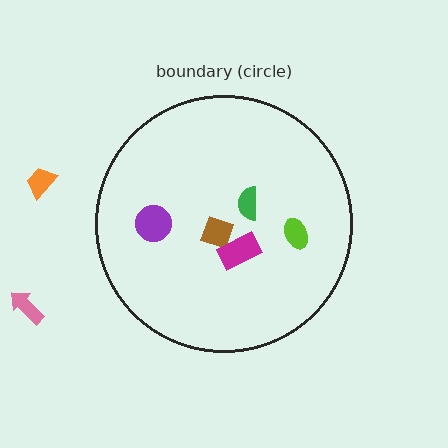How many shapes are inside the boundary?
5 inside, 2 outside.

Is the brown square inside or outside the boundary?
Inside.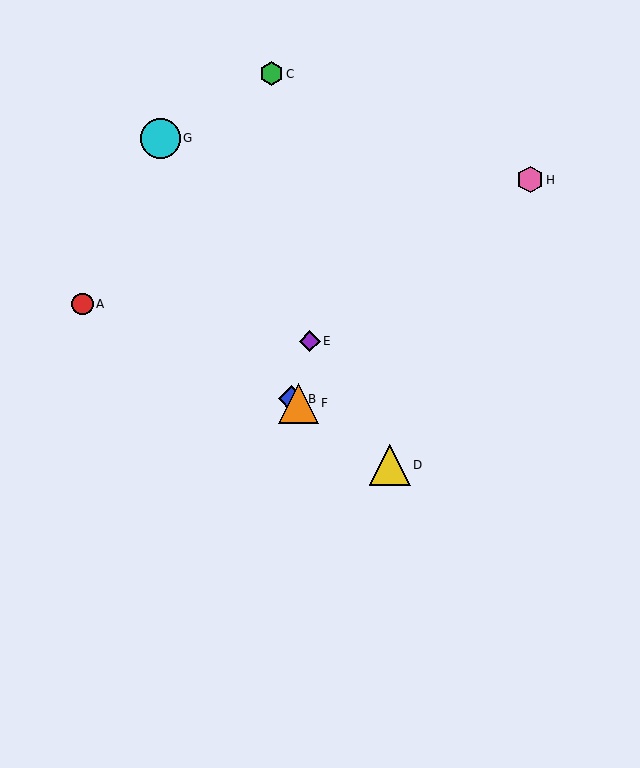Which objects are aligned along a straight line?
Objects B, D, F are aligned along a straight line.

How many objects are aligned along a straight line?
3 objects (B, D, F) are aligned along a straight line.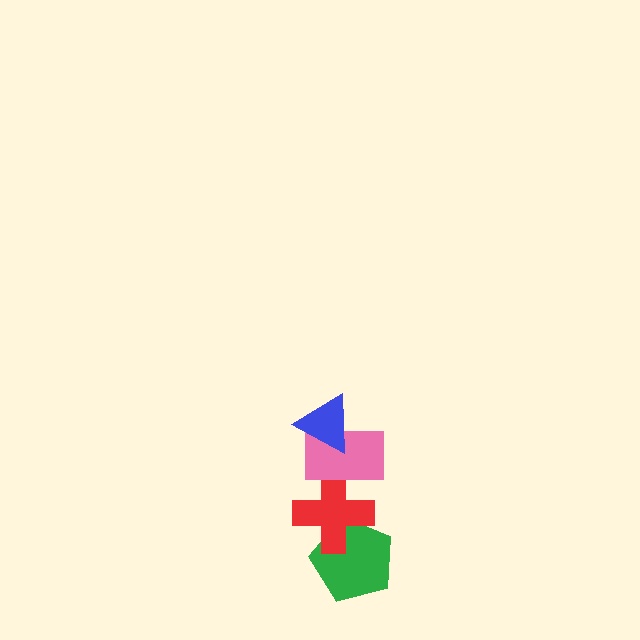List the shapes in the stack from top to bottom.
From top to bottom: the blue triangle, the pink rectangle, the red cross, the green pentagon.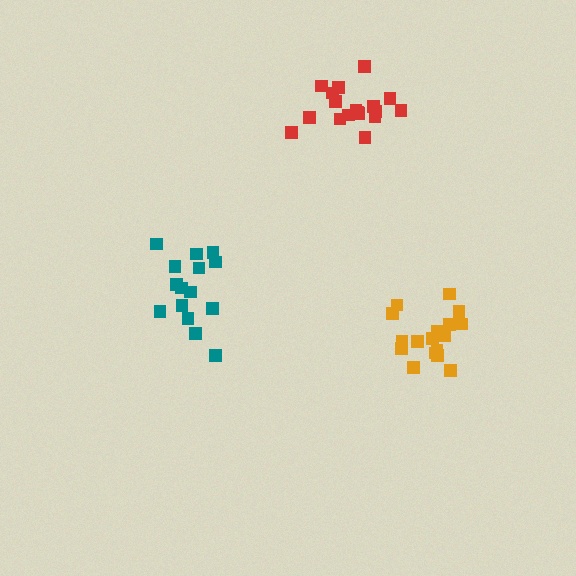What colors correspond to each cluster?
The clusters are colored: orange, teal, red.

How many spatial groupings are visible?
There are 3 spatial groupings.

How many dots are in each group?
Group 1: 17 dots, Group 2: 15 dots, Group 3: 18 dots (50 total).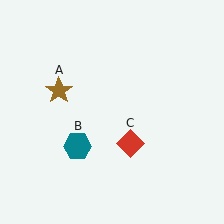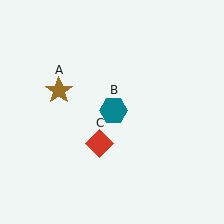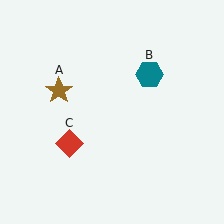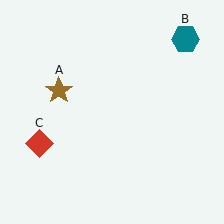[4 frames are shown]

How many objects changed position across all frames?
2 objects changed position: teal hexagon (object B), red diamond (object C).